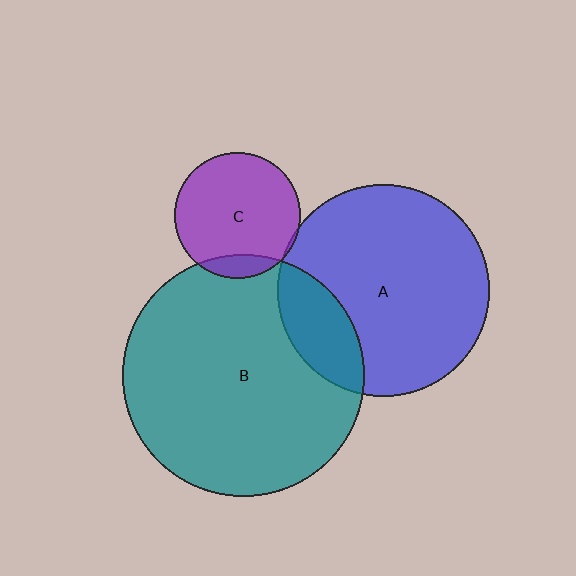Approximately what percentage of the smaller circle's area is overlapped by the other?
Approximately 20%.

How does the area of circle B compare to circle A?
Approximately 1.3 times.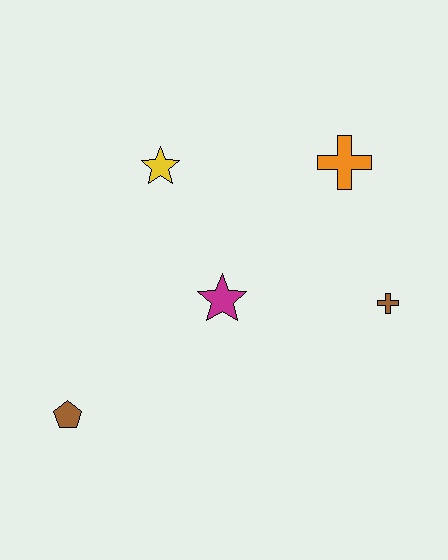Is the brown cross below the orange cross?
Yes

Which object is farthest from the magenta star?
The brown pentagon is farthest from the magenta star.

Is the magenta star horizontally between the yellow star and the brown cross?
Yes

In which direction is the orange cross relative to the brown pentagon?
The orange cross is to the right of the brown pentagon.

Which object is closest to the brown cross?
The orange cross is closest to the brown cross.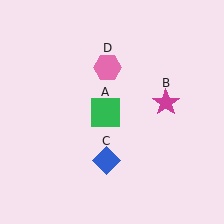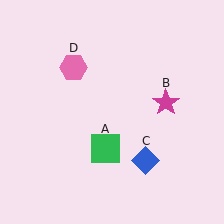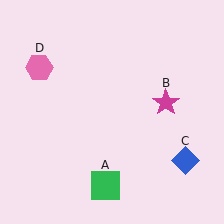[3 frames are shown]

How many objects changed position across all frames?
3 objects changed position: green square (object A), blue diamond (object C), pink hexagon (object D).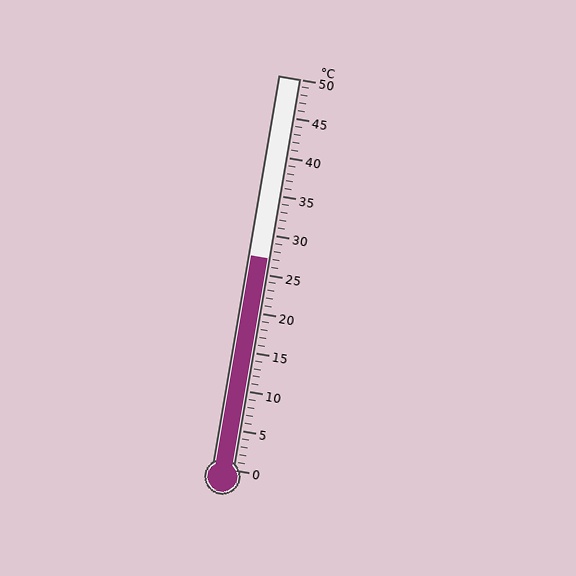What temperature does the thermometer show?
The thermometer shows approximately 27°C.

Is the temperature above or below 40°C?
The temperature is below 40°C.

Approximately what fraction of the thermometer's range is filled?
The thermometer is filled to approximately 55% of its range.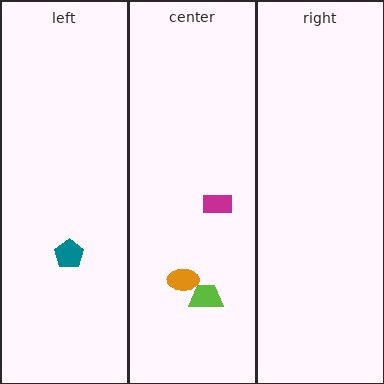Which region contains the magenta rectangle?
The center region.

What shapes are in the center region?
The lime trapezoid, the magenta rectangle, the orange ellipse.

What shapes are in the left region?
The teal pentagon.